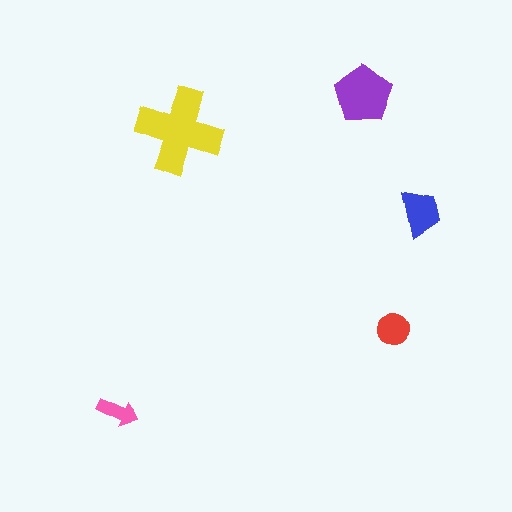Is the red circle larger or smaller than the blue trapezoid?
Smaller.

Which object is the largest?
The yellow cross.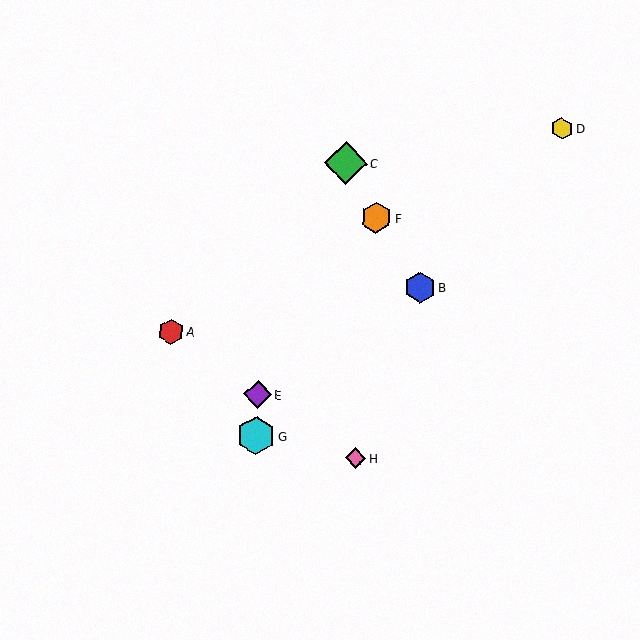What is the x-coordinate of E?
Object E is at x≈258.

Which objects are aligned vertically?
Objects E, G are aligned vertically.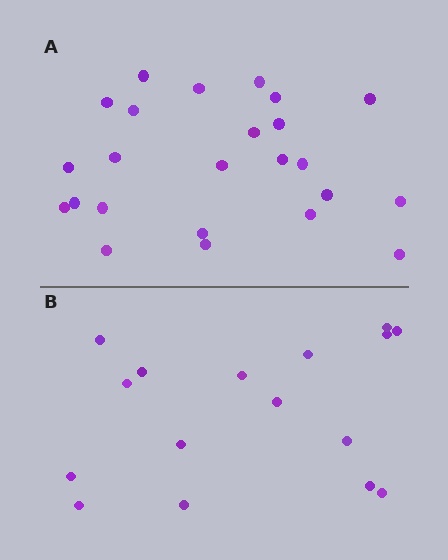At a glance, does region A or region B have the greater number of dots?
Region A (the top region) has more dots.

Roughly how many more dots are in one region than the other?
Region A has roughly 8 or so more dots than region B.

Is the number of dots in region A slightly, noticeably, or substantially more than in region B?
Region A has substantially more. The ratio is roughly 1.5 to 1.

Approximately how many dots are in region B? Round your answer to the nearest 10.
About 20 dots. (The exact count is 16, which rounds to 20.)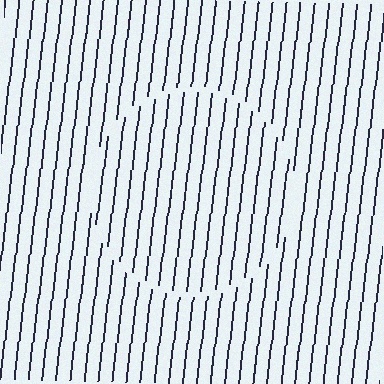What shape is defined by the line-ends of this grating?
An illusory circle. The interior of the shape contains the same grating, shifted by half a period — the contour is defined by the phase discontinuity where line-ends from the inner and outer gratings abut.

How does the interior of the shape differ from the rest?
The interior of the shape contains the same grating, shifted by half a period — the contour is defined by the phase discontinuity where line-ends from the inner and outer gratings abut.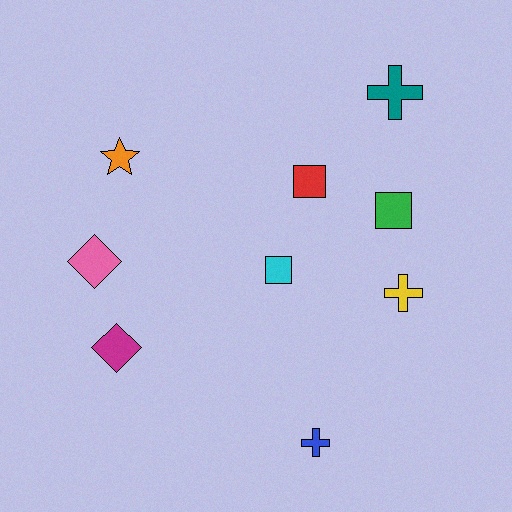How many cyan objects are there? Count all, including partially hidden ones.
There is 1 cyan object.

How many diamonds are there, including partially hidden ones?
There are 2 diamonds.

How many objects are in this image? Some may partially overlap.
There are 9 objects.